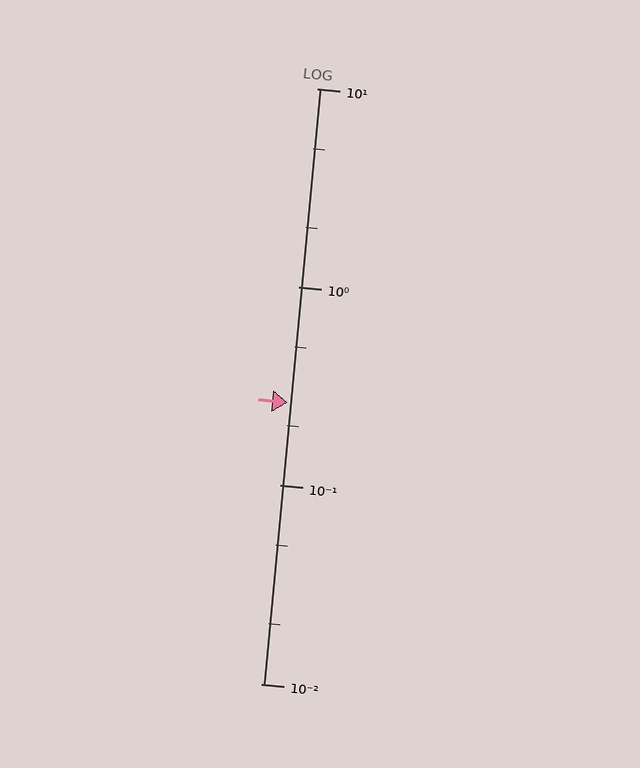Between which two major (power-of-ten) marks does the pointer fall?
The pointer is between 0.1 and 1.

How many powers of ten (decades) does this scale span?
The scale spans 3 decades, from 0.01 to 10.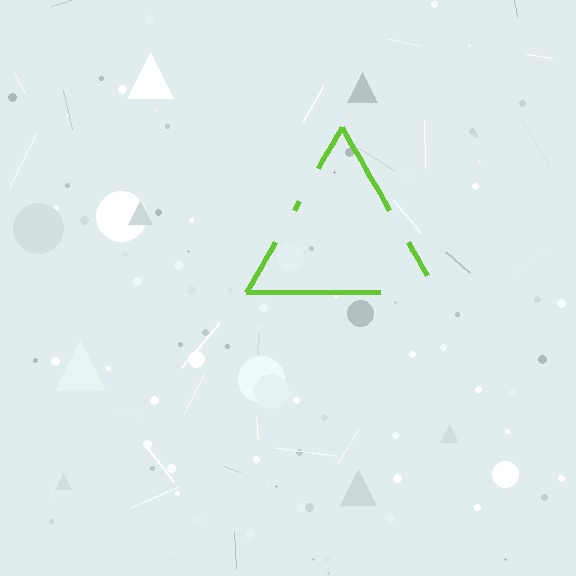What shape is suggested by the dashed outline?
The dashed outline suggests a triangle.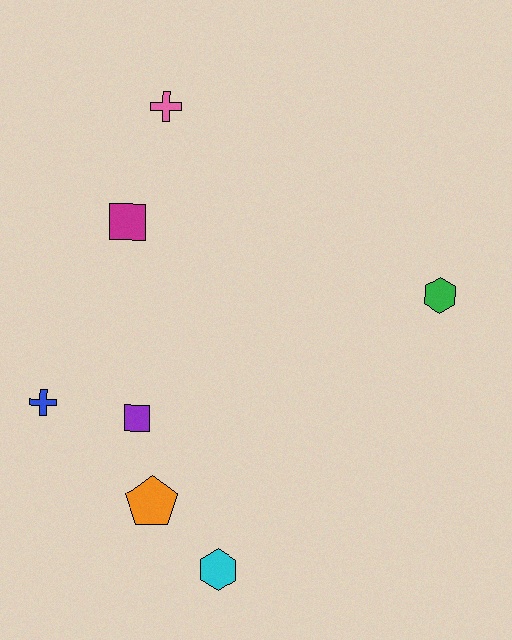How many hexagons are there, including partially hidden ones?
There are 2 hexagons.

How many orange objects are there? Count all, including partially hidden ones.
There is 1 orange object.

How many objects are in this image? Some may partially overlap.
There are 7 objects.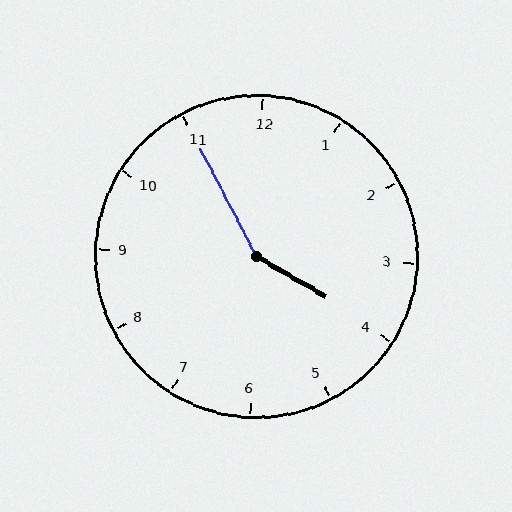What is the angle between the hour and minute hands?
Approximately 148 degrees.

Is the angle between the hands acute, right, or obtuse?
It is obtuse.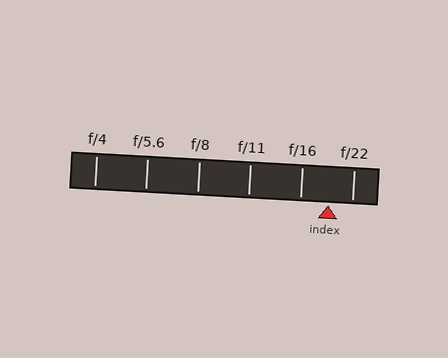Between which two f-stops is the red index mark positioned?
The index mark is between f/16 and f/22.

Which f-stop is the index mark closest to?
The index mark is closest to f/22.